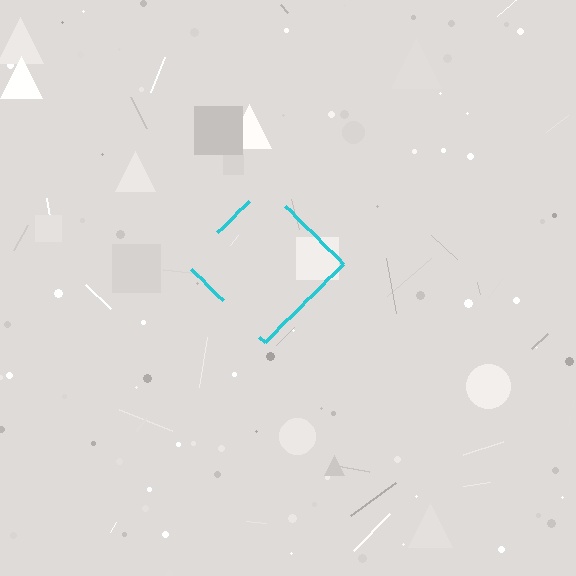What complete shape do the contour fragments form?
The contour fragments form a diamond.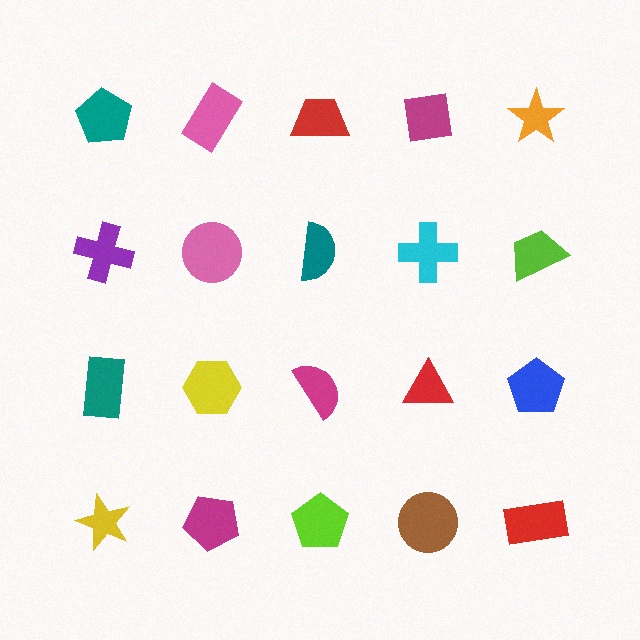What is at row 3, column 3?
A magenta semicircle.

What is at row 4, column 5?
A red rectangle.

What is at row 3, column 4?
A red triangle.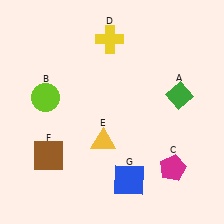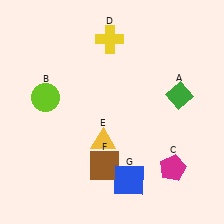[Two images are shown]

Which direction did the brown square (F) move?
The brown square (F) moved right.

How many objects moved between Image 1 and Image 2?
1 object moved between the two images.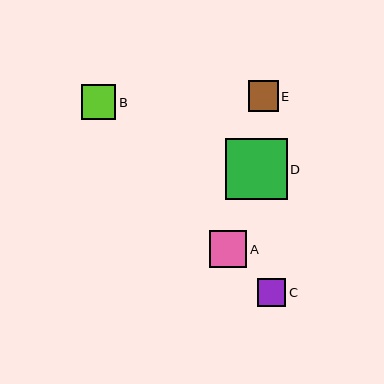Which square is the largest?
Square D is the largest with a size of approximately 61 pixels.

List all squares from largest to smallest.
From largest to smallest: D, A, B, E, C.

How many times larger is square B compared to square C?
Square B is approximately 1.2 times the size of square C.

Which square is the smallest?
Square C is the smallest with a size of approximately 28 pixels.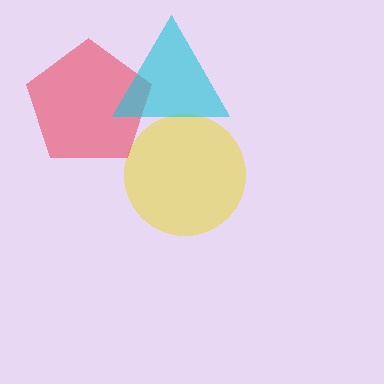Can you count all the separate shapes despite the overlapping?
Yes, there are 3 separate shapes.